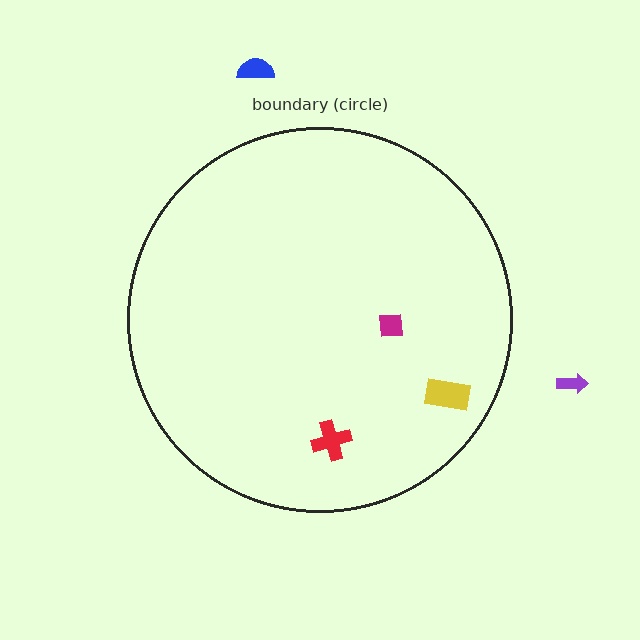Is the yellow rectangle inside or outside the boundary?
Inside.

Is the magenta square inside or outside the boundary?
Inside.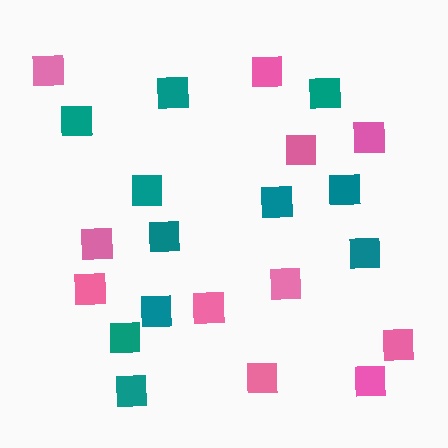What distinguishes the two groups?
There are 2 groups: one group of pink squares (11) and one group of teal squares (11).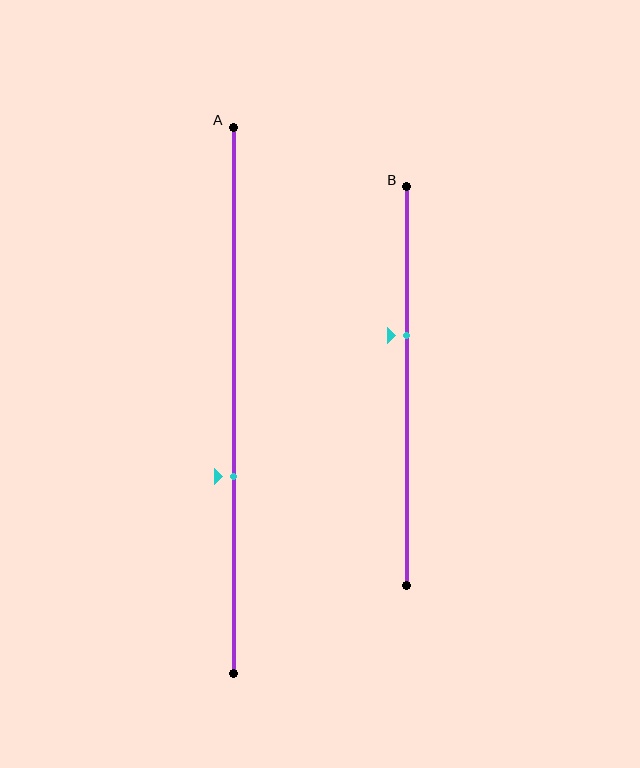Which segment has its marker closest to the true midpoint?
Segment B has its marker closest to the true midpoint.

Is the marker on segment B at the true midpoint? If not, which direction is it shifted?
No, the marker on segment B is shifted upward by about 13% of the segment length.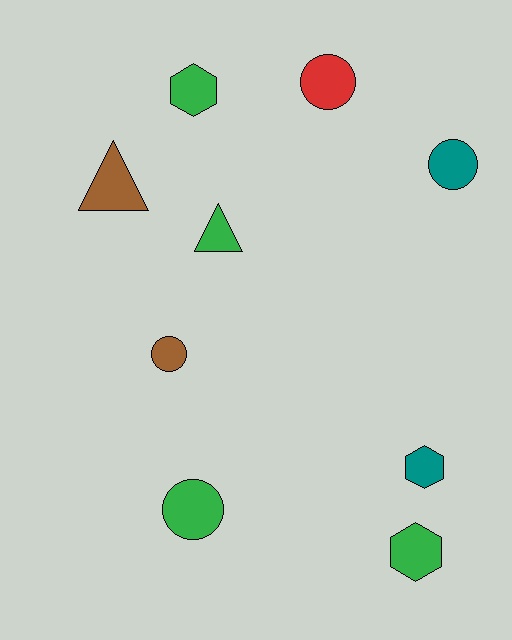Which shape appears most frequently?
Circle, with 4 objects.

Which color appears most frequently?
Green, with 4 objects.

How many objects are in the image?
There are 9 objects.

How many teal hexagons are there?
There is 1 teal hexagon.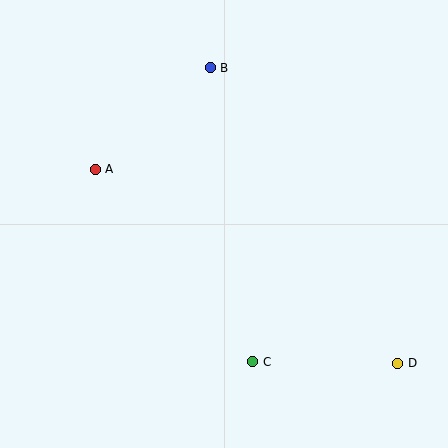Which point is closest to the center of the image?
Point A at (95, 169) is closest to the center.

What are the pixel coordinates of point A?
Point A is at (95, 169).